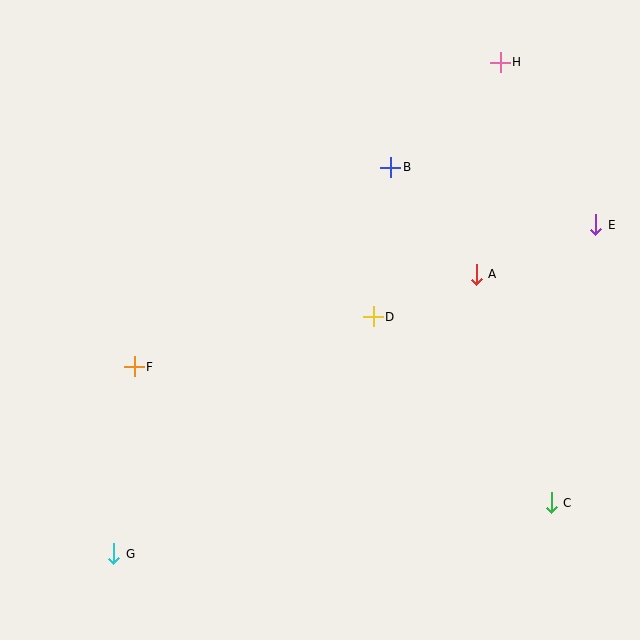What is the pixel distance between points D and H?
The distance between D and H is 284 pixels.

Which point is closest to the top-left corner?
Point F is closest to the top-left corner.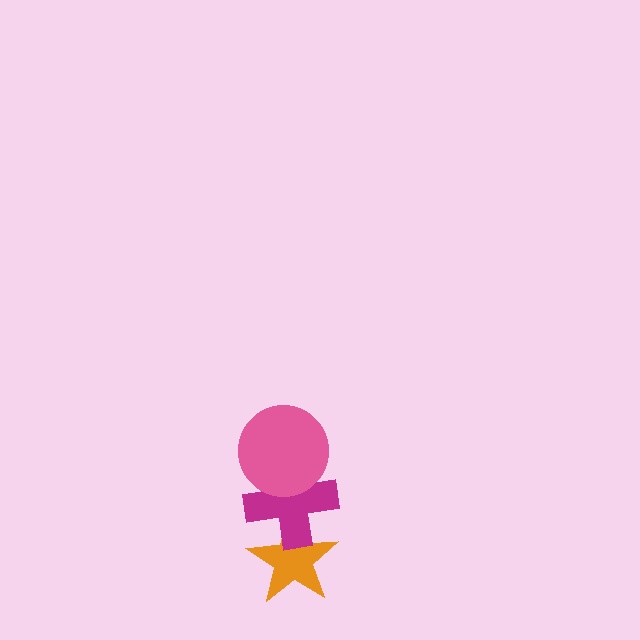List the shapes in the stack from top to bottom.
From top to bottom: the pink circle, the magenta cross, the orange star.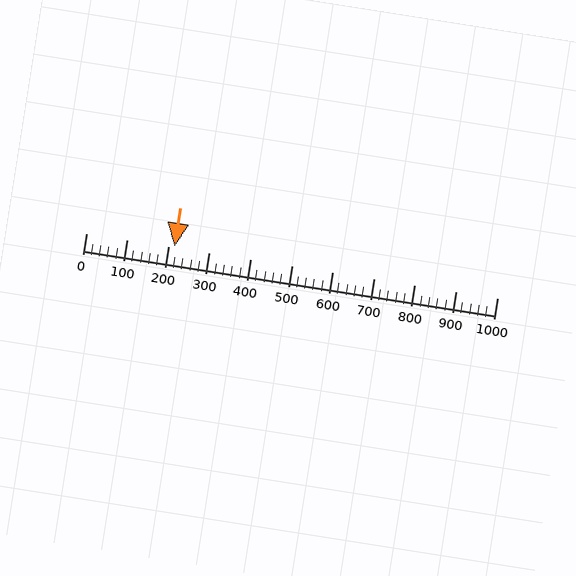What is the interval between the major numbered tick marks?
The major tick marks are spaced 100 units apart.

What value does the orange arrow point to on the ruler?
The orange arrow points to approximately 215.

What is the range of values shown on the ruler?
The ruler shows values from 0 to 1000.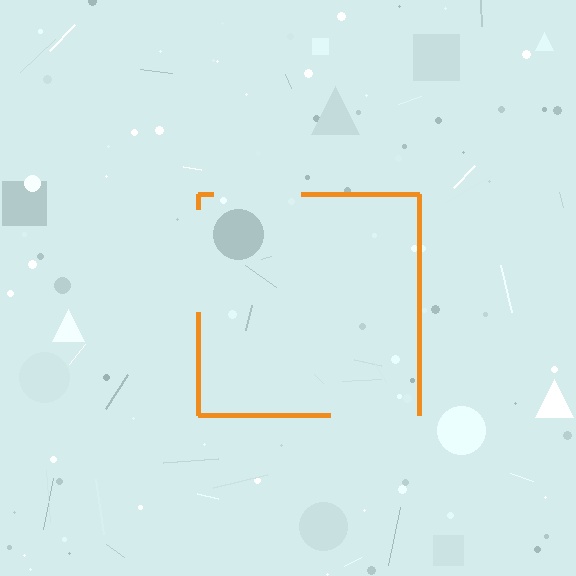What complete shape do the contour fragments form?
The contour fragments form a square.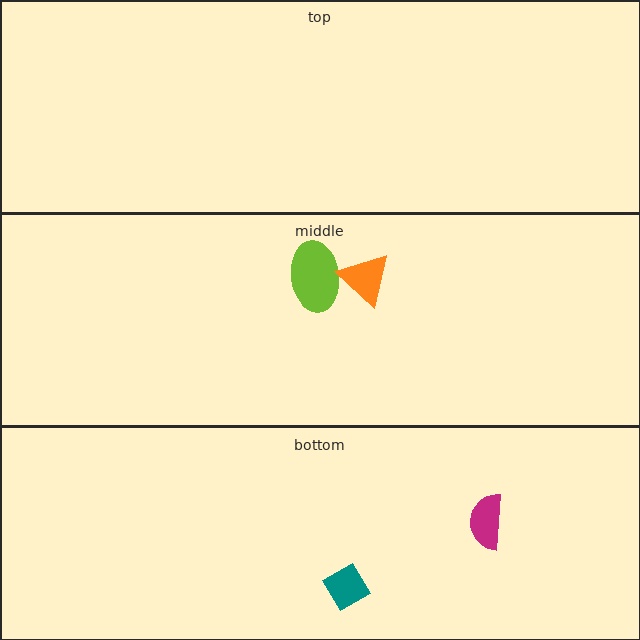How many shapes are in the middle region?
2.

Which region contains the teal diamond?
The bottom region.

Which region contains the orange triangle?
The middle region.